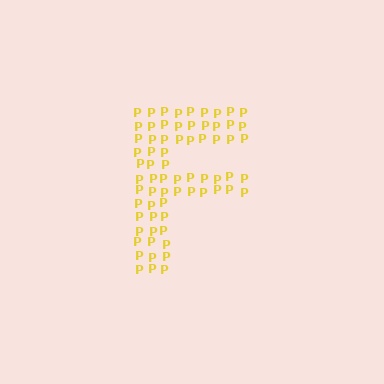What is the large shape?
The large shape is the letter F.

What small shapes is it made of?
It is made of small letter P's.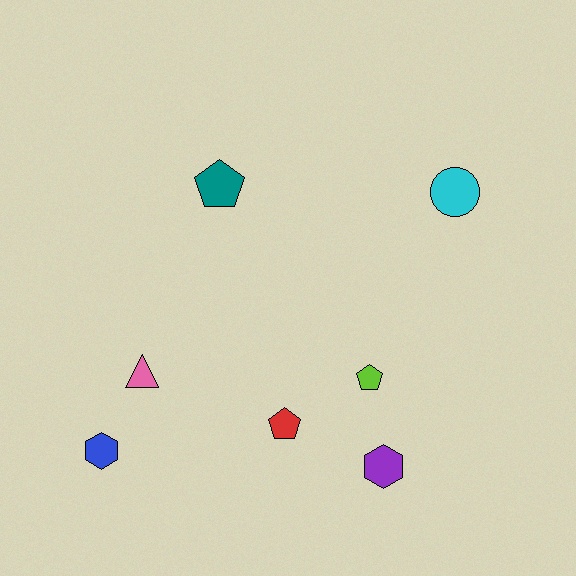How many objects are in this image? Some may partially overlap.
There are 7 objects.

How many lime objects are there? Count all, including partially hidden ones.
There is 1 lime object.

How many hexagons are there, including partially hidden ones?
There are 2 hexagons.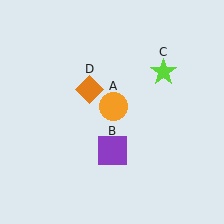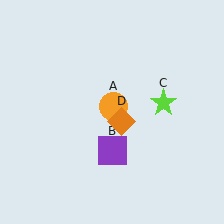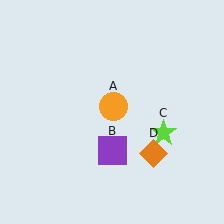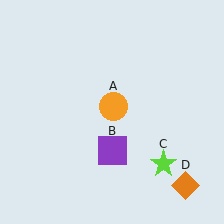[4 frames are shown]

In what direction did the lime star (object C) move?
The lime star (object C) moved down.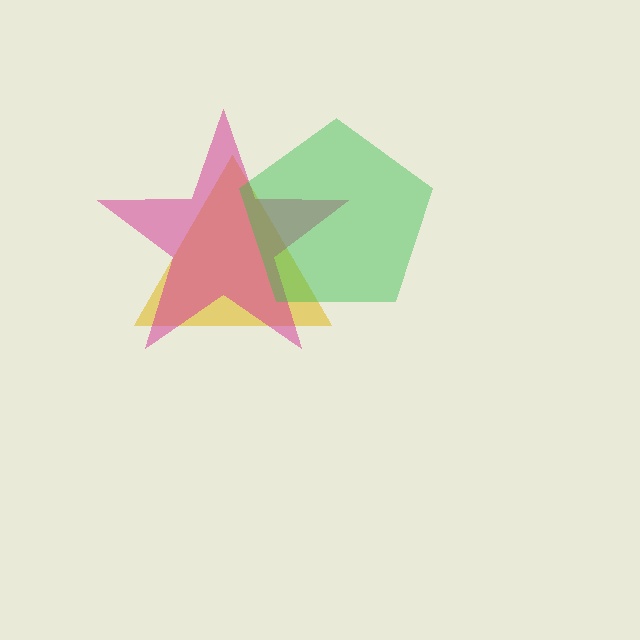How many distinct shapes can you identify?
There are 3 distinct shapes: a yellow triangle, a magenta star, a green pentagon.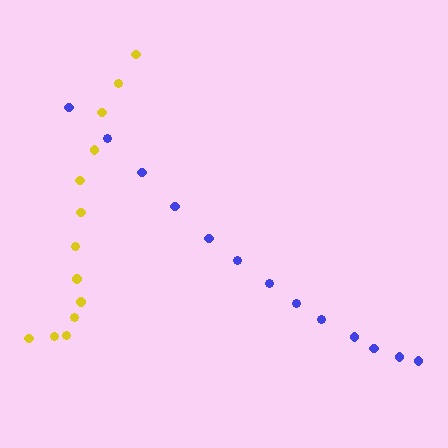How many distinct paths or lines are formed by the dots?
There are 2 distinct paths.